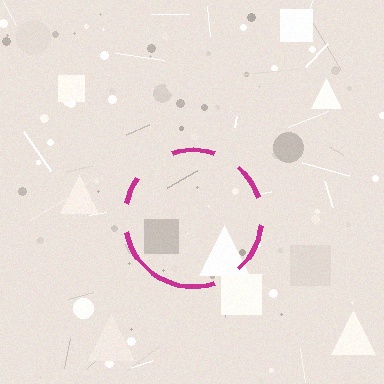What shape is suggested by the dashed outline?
The dashed outline suggests a circle.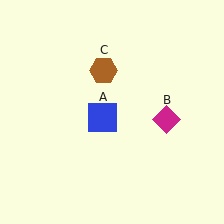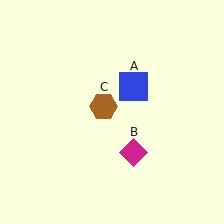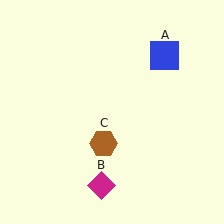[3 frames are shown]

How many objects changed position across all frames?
3 objects changed position: blue square (object A), magenta diamond (object B), brown hexagon (object C).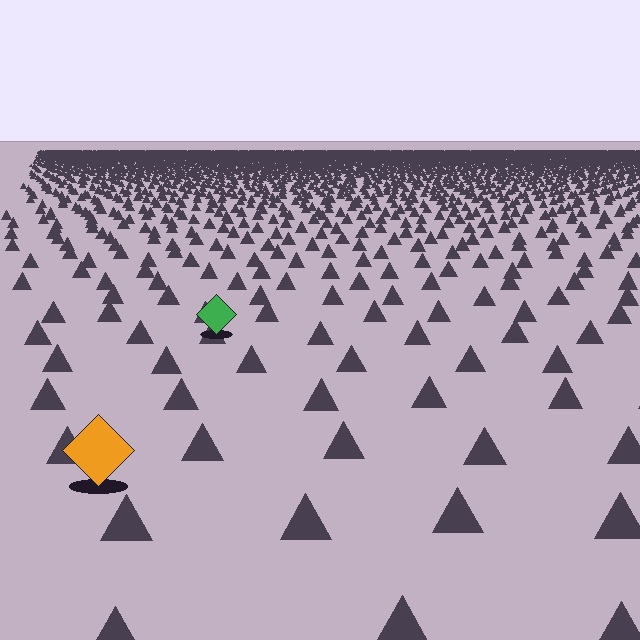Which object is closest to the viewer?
The orange diamond is closest. The texture marks near it are larger and more spread out.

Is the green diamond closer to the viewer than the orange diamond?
No. The orange diamond is closer — you can tell from the texture gradient: the ground texture is coarser near it.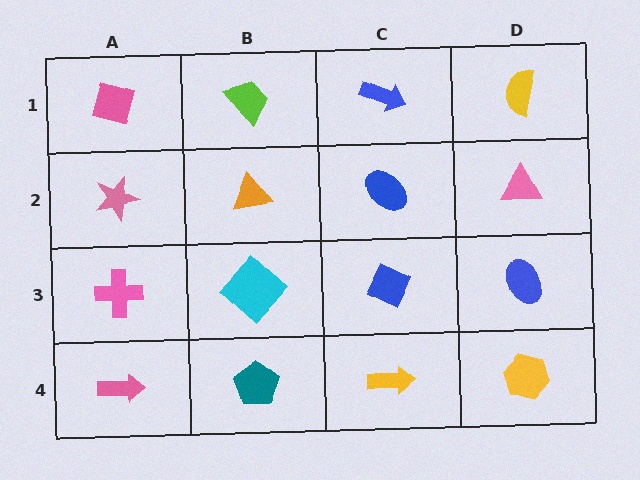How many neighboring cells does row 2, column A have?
3.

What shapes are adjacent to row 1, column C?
A blue ellipse (row 2, column C), a lime trapezoid (row 1, column B), a yellow semicircle (row 1, column D).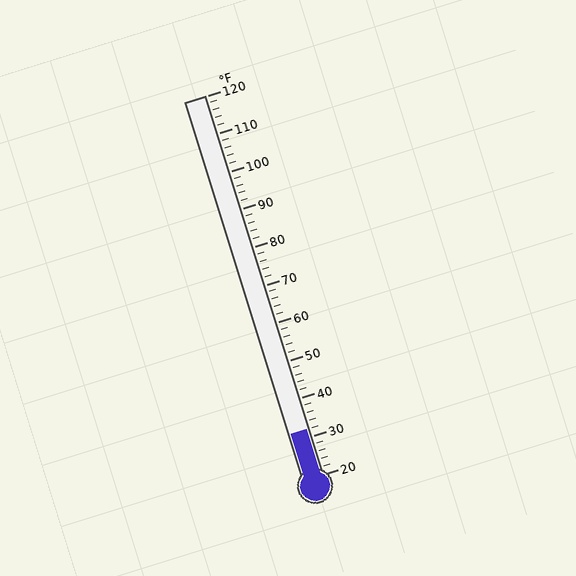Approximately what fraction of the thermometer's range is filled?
The thermometer is filled to approximately 10% of its range.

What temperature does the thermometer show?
The thermometer shows approximately 32°F.